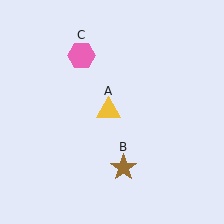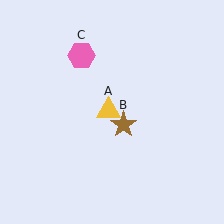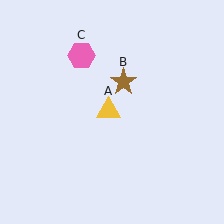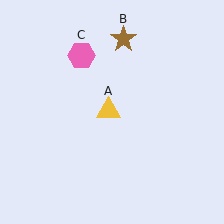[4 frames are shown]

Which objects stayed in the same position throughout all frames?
Yellow triangle (object A) and pink hexagon (object C) remained stationary.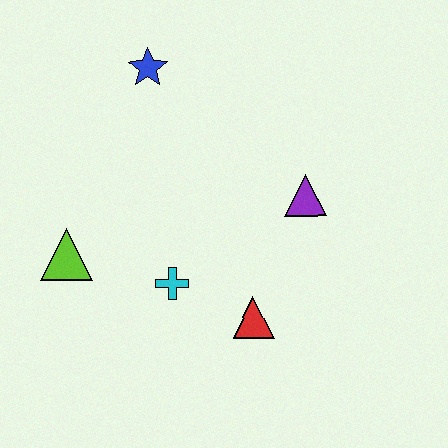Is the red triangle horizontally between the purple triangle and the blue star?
Yes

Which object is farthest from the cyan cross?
The blue star is farthest from the cyan cross.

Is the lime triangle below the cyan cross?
No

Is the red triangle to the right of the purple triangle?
No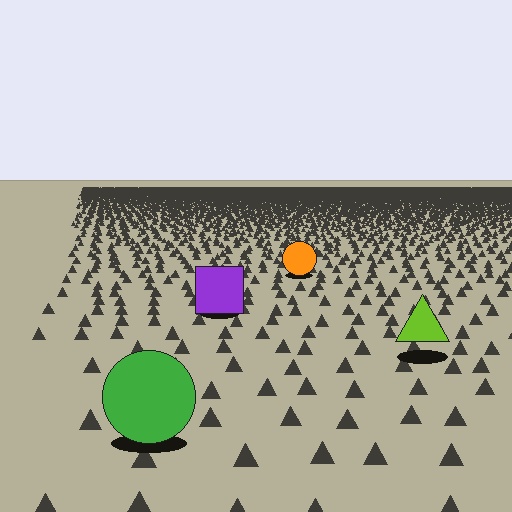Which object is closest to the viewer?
The green circle is closest. The texture marks near it are larger and more spread out.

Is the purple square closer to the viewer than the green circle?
No. The green circle is closer — you can tell from the texture gradient: the ground texture is coarser near it.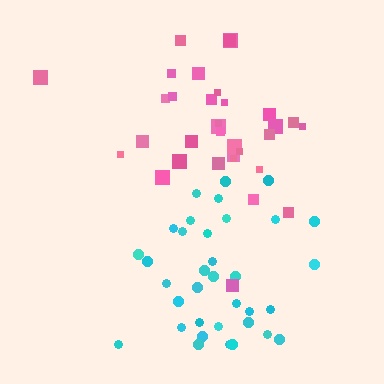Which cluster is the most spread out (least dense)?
Pink.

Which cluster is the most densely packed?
Cyan.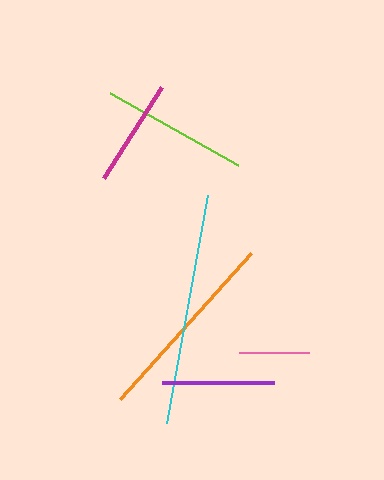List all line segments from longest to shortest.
From longest to shortest: cyan, orange, lime, purple, magenta, pink.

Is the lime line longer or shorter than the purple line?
The lime line is longer than the purple line.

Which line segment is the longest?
The cyan line is the longest at approximately 232 pixels.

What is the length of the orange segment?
The orange segment is approximately 196 pixels long.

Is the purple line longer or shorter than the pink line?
The purple line is longer than the pink line.